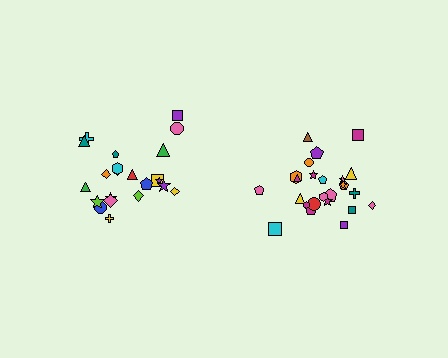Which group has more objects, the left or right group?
The right group.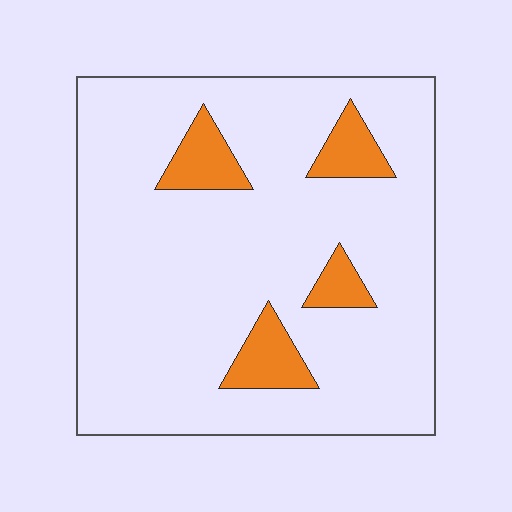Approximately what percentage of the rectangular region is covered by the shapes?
Approximately 10%.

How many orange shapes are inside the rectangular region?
4.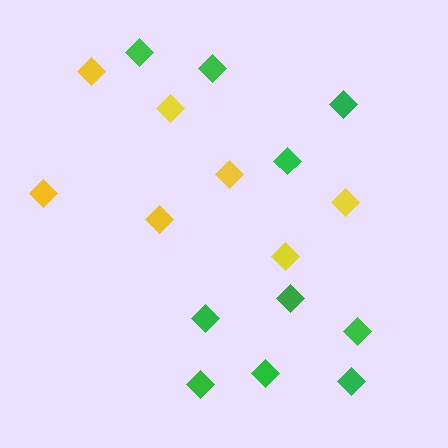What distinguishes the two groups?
There are 2 groups: one group of green diamonds (10) and one group of yellow diamonds (7).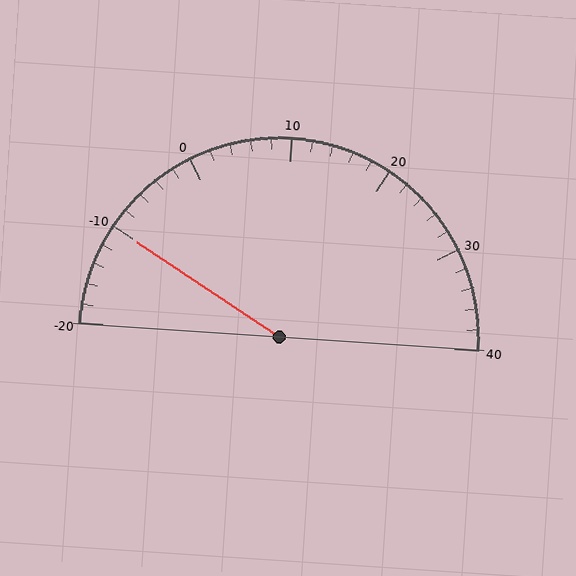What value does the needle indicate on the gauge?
The needle indicates approximately -10.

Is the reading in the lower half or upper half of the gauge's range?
The reading is in the lower half of the range (-20 to 40).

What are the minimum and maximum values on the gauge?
The gauge ranges from -20 to 40.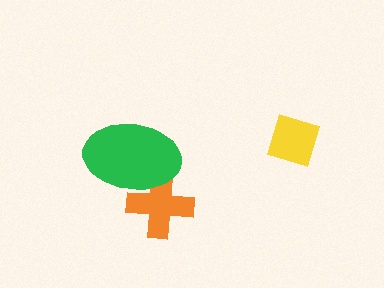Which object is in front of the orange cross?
The green ellipse is in front of the orange cross.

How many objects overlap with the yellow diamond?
0 objects overlap with the yellow diamond.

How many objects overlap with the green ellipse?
1 object overlaps with the green ellipse.